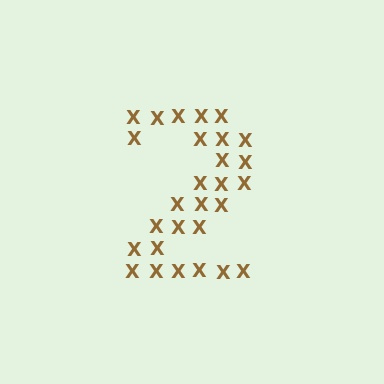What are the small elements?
The small elements are letter X's.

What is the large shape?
The large shape is the digit 2.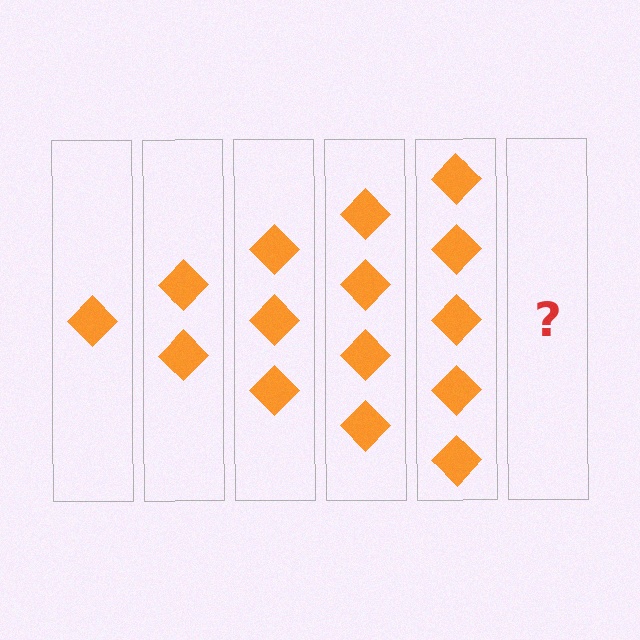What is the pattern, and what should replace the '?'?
The pattern is that each step adds one more diamond. The '?' should be 6 diamonds.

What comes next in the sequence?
The next element should be 6 diamonds.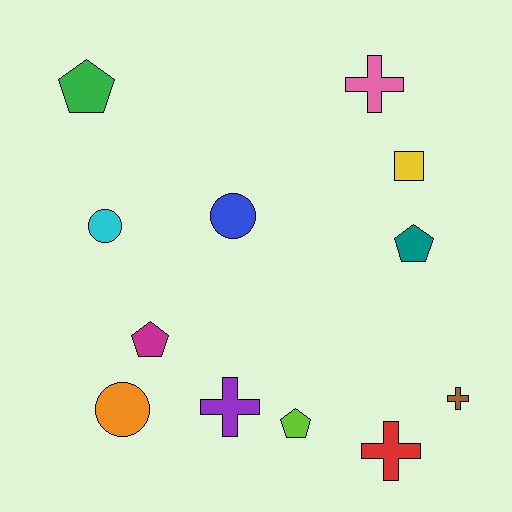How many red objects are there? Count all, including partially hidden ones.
There is 1 red object.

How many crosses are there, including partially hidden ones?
There are 4 crosses.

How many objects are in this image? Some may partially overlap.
There are 12 objects.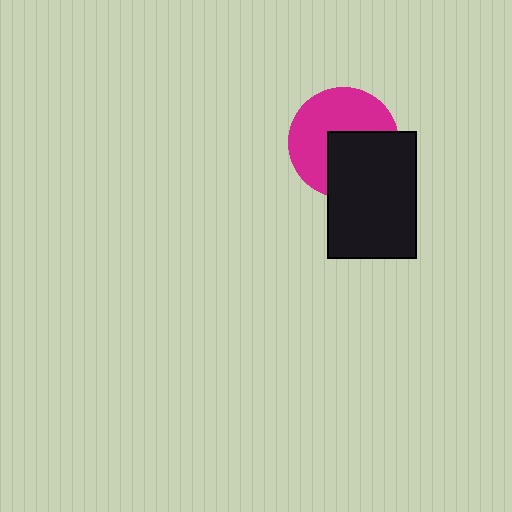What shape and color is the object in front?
The object in front is a black rectangle.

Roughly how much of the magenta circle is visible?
About half of it is visible (roughly 58%).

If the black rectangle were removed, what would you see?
You would see the complete magenta circle.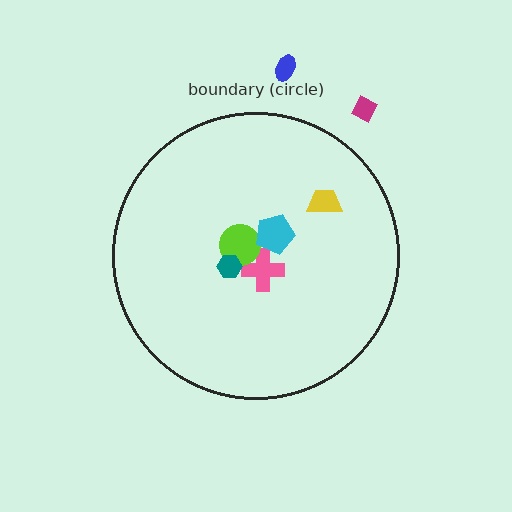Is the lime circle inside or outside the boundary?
Inside.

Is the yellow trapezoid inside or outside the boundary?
Inside.